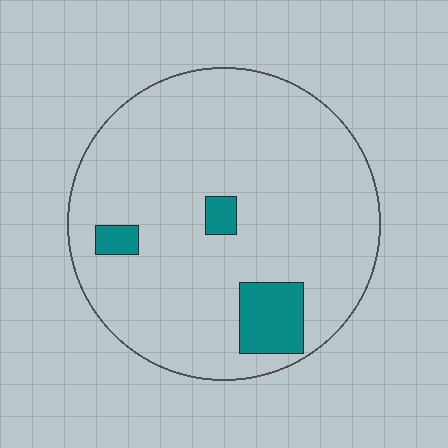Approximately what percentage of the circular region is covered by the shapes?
Approximately 10%.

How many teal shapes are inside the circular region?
3.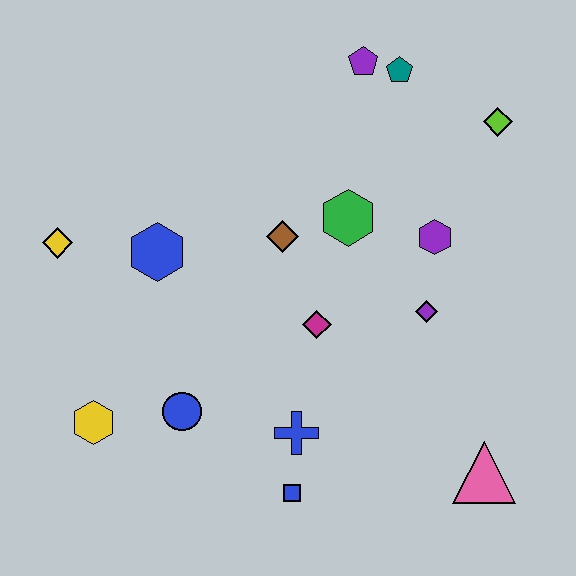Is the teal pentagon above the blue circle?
Yes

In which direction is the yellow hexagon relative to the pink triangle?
The yellow hexagon is to the left of the pink triangle.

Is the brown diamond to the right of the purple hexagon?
No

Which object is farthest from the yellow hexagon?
The lime diamond is farthest from the yellow hexagon.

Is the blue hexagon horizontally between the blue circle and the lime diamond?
No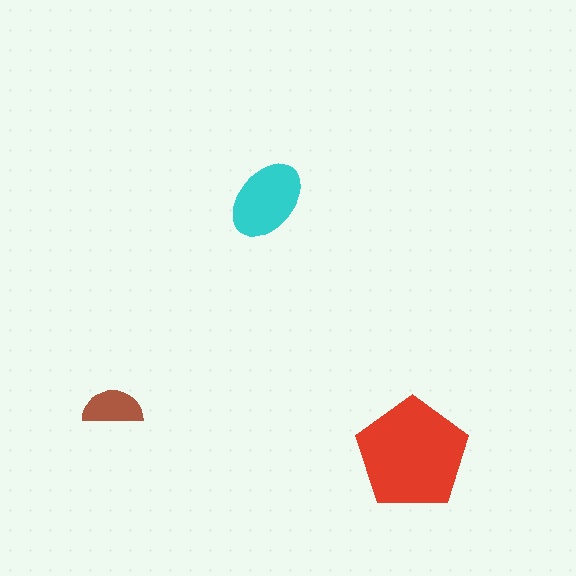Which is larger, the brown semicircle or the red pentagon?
The red pentagon.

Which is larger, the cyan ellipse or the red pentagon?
The red pentagon.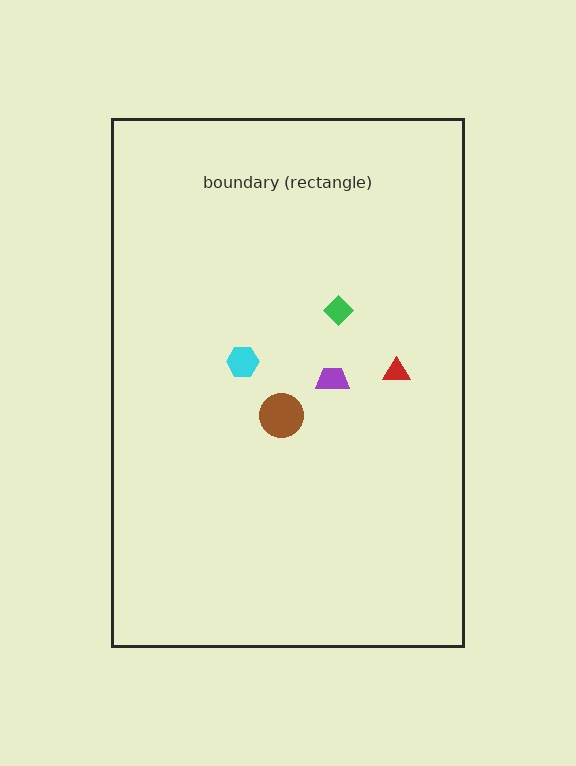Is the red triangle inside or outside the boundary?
Inside.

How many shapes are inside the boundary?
5 inside, 0 outside.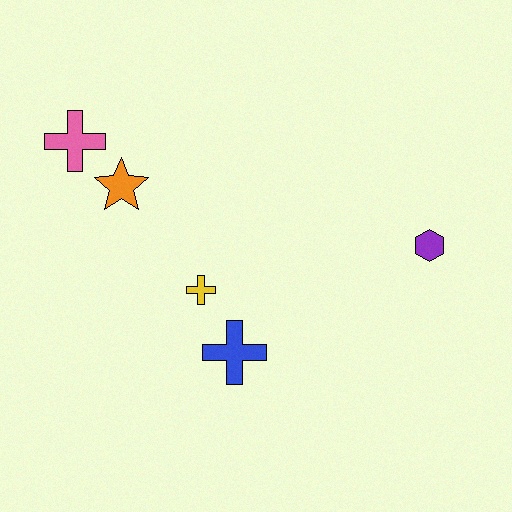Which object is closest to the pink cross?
The orange star is closest to the pink cross.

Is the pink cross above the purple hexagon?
Yes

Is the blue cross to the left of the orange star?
No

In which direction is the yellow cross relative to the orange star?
The yellow cross is below the orange star.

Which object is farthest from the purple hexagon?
The pink cross is farthest from the purple hexagon.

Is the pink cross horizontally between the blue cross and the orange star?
No